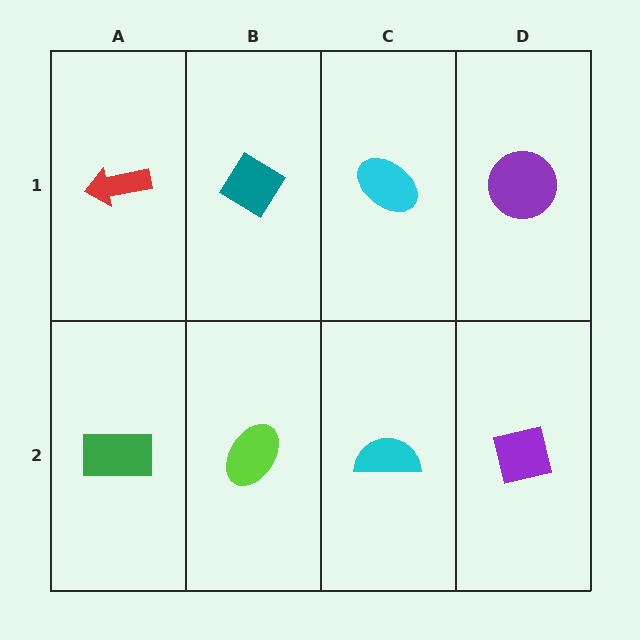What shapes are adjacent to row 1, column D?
A purple square (row 2, column D), a cyan ellipse (row 1, column C).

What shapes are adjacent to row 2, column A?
A red arrow (row 1, column A), a lime ellipse (row 2, column B).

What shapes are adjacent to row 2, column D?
A purple circle (row 1, column D), a cyan semicircle (row 2, column C).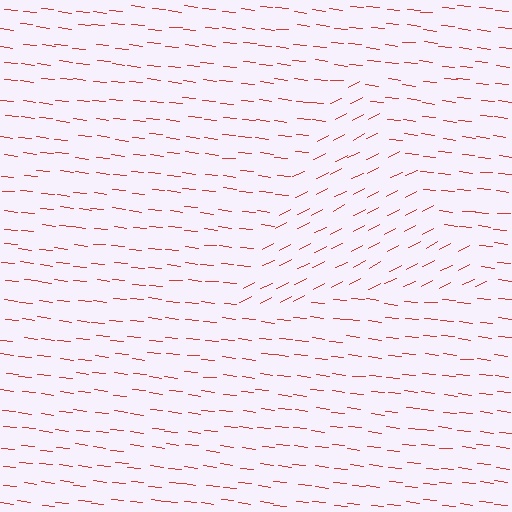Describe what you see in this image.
The image is filled with small red line segments. A triangle region in the image has lines oriented differently from the surrounding lines, creating a visible texture boundary.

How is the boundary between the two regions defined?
The boundary is defined purely by a change in line orientation (approximately 34 degrees difference). All lines are the same color and thickness.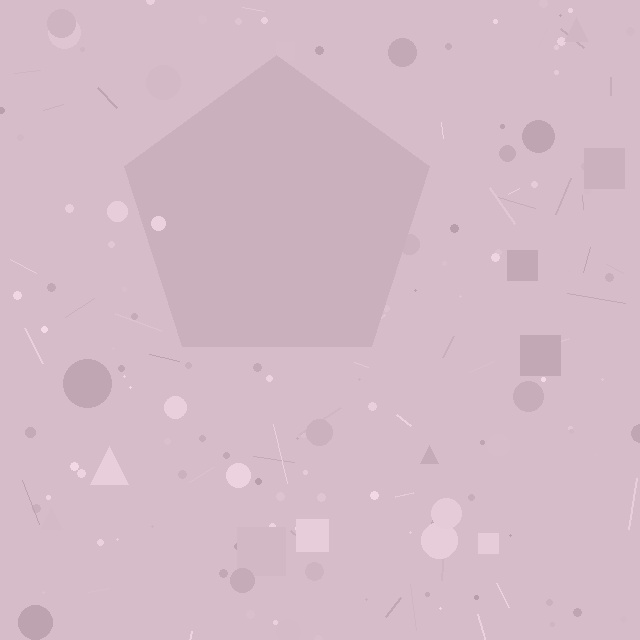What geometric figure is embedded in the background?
A pentagon is embedded in the background.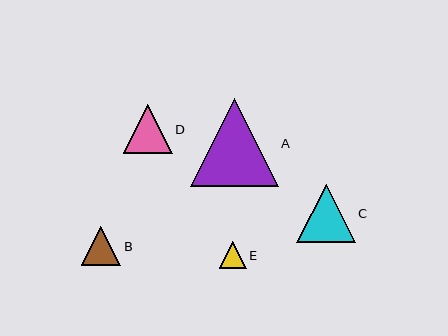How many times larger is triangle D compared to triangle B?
Triangle D is approximately 1.2 times the size of triangle B.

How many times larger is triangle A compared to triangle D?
Triangle A is approximately 1.8 times the size of triangle D.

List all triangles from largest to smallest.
From largest to smallest: A, C, D, B, E.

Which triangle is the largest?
Triangle A is the largest with a size of approximately 88 pixels.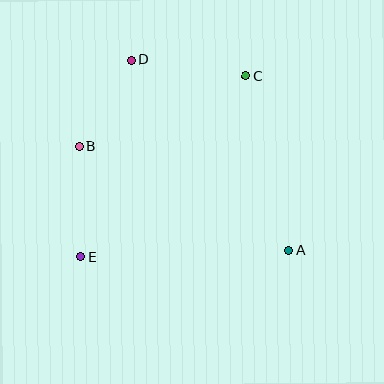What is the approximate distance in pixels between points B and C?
The distance between B and C is approximately 181 pixels.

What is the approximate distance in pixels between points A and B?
The distance between A and B is approximately 234 pixels.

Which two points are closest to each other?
Points B and D are closest to each other.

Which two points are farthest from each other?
Points A and D are farthest from each other.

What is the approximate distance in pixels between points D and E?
The distance between D and E is approximately 204 pixels.